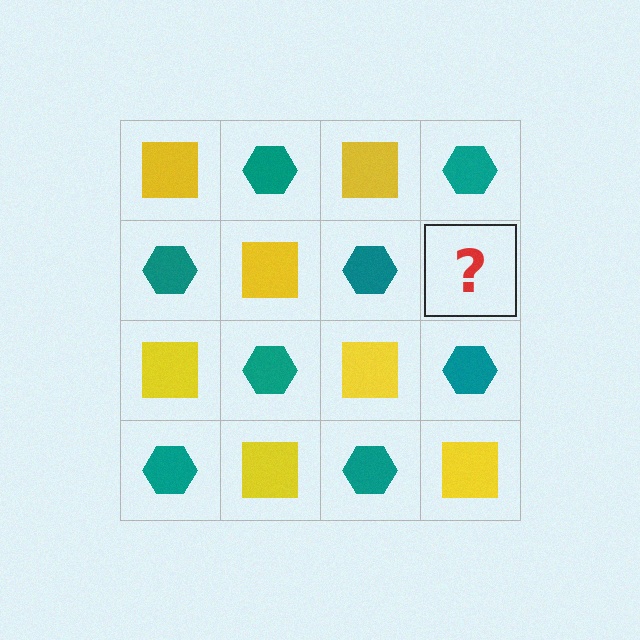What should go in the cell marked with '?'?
The missing cell should contain a yellow square.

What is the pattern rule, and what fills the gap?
The rule is that it alternates yellow square and teal hexagon in a checkerboard pattern. The gap should be filled with a yellow square.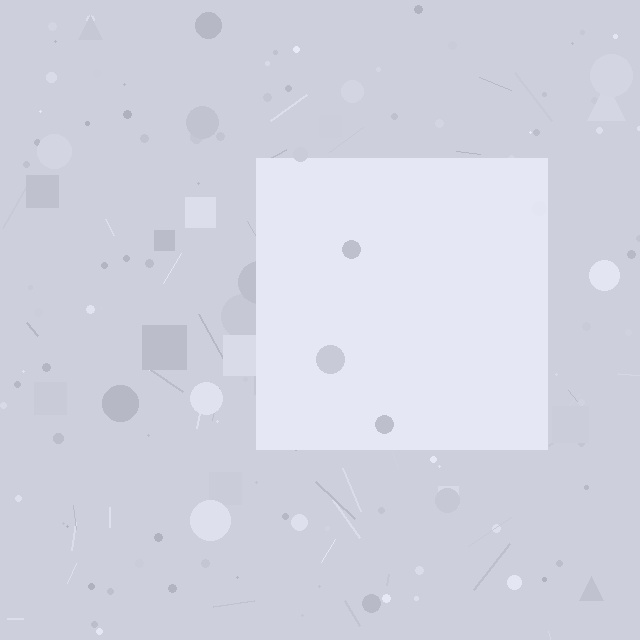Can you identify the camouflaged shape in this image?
The camouflaged shape is a square.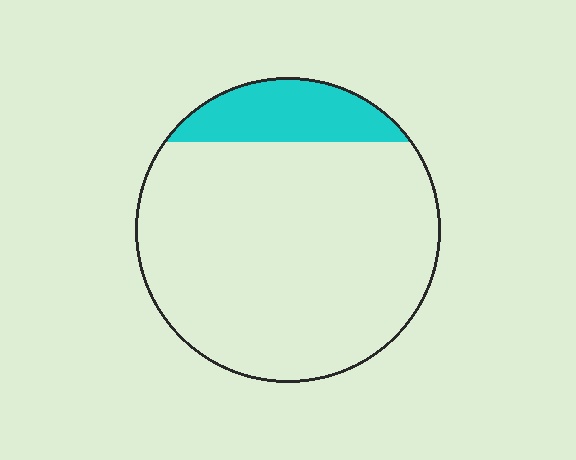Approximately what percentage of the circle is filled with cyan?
Approximately 15%.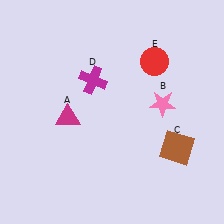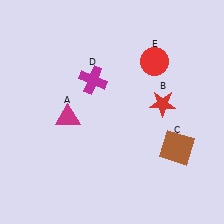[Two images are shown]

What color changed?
The star (B) changed from pink in Image 1 to red in Image 2.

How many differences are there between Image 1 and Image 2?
There is 1 difference between the two images.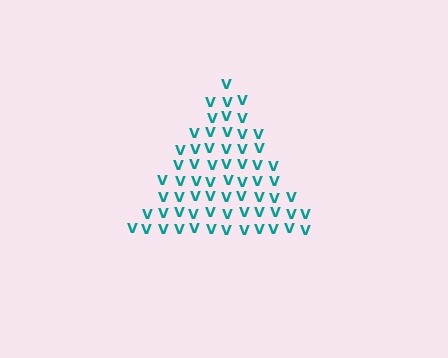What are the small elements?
The small elements are letter V's.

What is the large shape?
The large shape is a triangle.